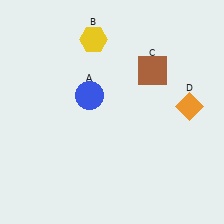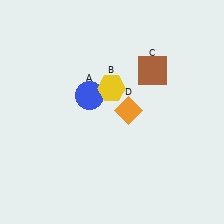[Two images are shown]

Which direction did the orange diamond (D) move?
The orange diamond (D) moved left.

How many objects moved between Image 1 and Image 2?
2 objects moved between the two images.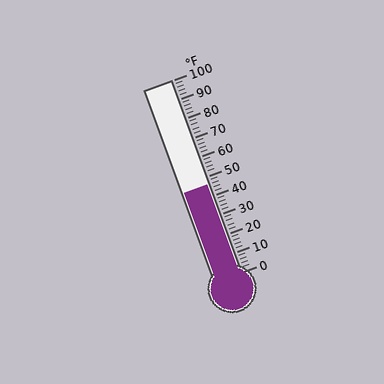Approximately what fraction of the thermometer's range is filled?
The thermometer is filled to approximately 45% of its range.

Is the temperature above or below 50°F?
The temperature is below 50°F.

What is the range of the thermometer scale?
The thermometer scale ranges from 0°F to 100°F.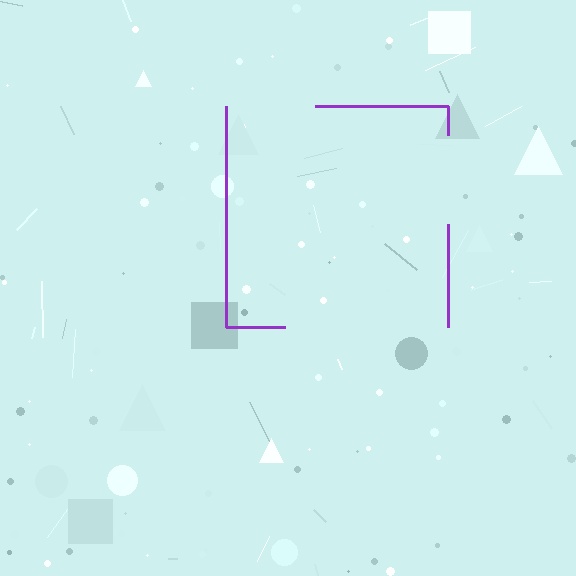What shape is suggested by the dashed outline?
The dashed outline suggests a square.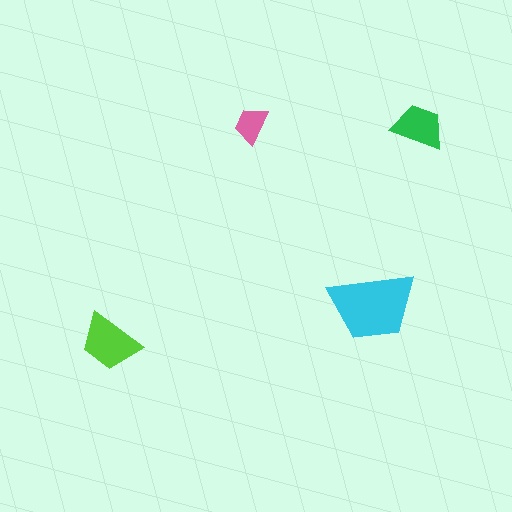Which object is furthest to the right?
The green trapezoid is rightmost.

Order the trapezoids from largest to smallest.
the cyan one, the lime one, the green one, the pink one.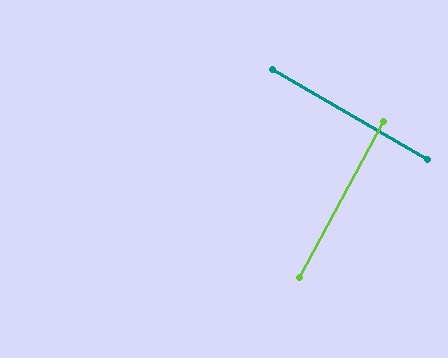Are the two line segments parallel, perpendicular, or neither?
Perpendicular — they meet at approximately 88°.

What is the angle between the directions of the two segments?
Approximately 88 degrees.